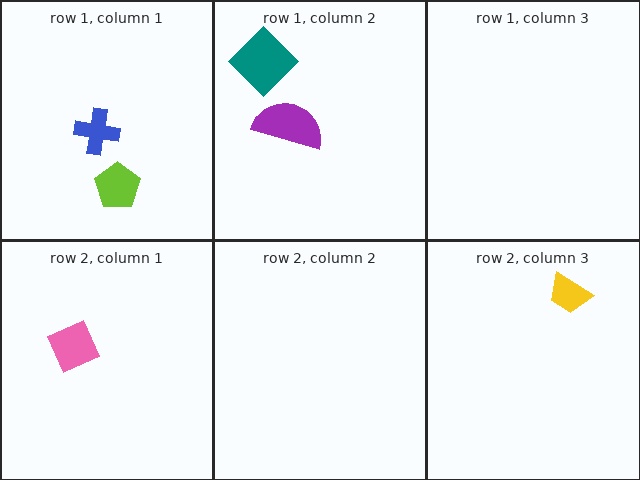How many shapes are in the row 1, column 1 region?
2.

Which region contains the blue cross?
The row 1, column 1 region.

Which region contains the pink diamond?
The row 2, column 1 region.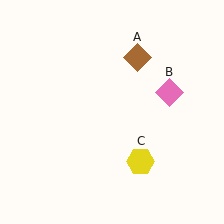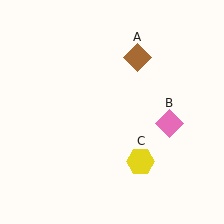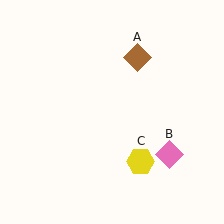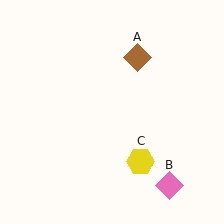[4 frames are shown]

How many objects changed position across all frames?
1 object changed position: pink diamond (object B).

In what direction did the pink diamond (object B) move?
The pink diamond (object B) moved down.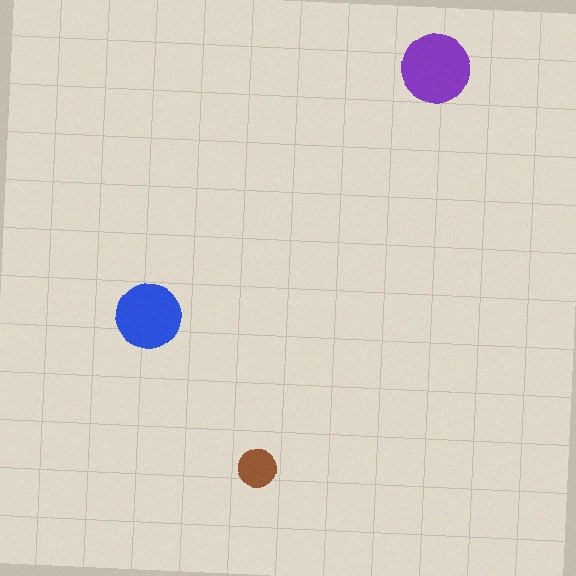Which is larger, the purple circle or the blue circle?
The purple one.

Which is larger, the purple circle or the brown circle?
The purple one.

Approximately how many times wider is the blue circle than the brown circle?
About 1.5 times wider.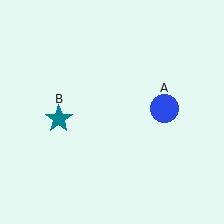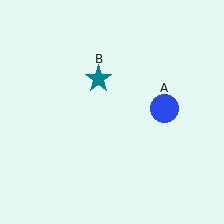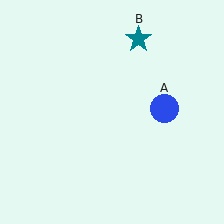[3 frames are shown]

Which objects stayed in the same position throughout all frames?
Blue circle (object A) remained stationary.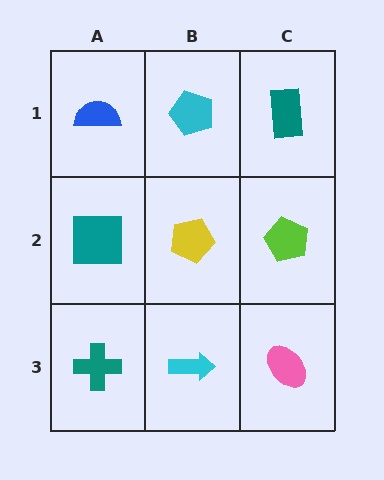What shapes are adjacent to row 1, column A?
A teal square (row 2, column A), a cyan pentagon (row 1, column B).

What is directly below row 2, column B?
A cyan arrow.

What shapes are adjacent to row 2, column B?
A cyan pentagon (row 1, column B), a cyan arrow (row 3, column B), a teal square (row 2, column A), a lime pentagon (row 2, column C).